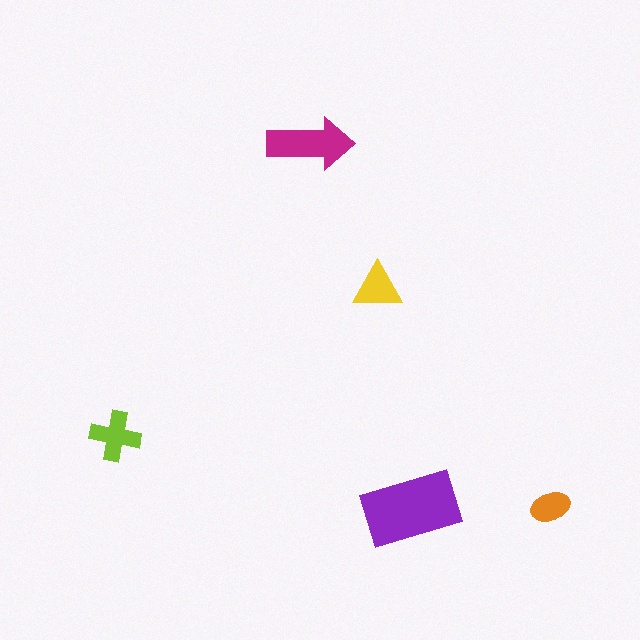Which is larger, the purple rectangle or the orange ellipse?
The purple rectangle.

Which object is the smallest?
The orange ellipse.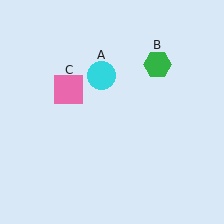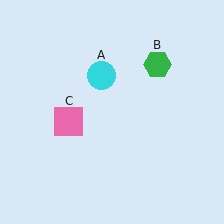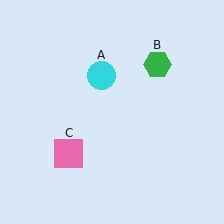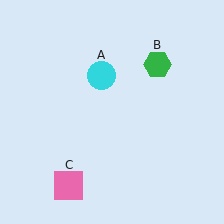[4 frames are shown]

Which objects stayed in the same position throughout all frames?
Cyan circle (object A) and green hexagon (object B) remained stationary.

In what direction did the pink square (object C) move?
The pink square (object C) moved down.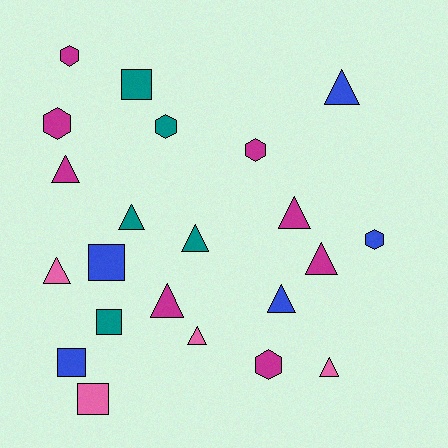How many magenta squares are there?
There are no magenta squares.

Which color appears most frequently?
Magenta, with 8 objects.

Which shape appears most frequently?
Triangle, with 11 objects.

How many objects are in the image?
There are 22 objects.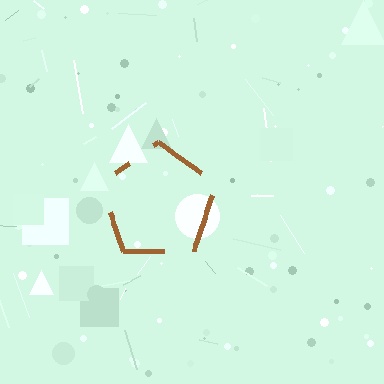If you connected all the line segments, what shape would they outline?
They would outline a pentagon.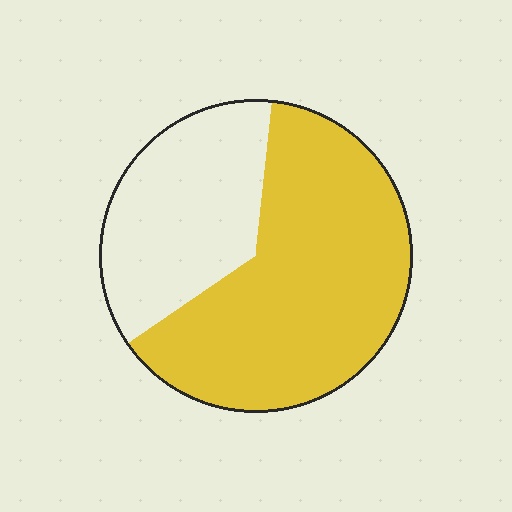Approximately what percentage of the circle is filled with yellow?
Approximately 65%.